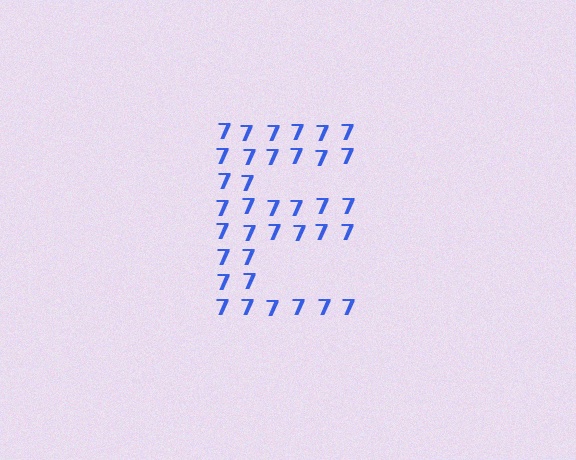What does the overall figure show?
The overall figure shows the letter E.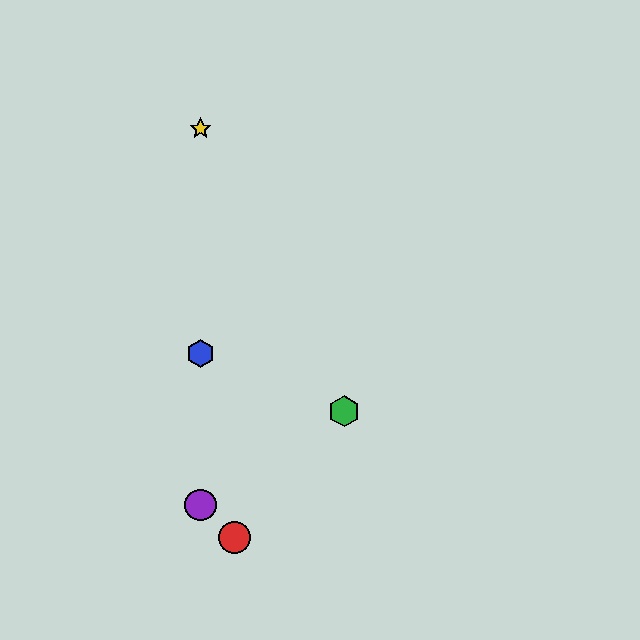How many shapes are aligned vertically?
3 shapes (the blue hexagon, the yellow star, the purple circle) are aligned vertically.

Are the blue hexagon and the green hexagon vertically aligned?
No, the blue hexagon is at x≈200 and the green hexagon is at x≈344.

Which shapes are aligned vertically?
The blue hexagon, the yellow star, the purple circle are aligned vertically.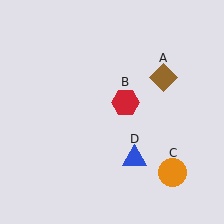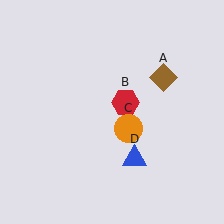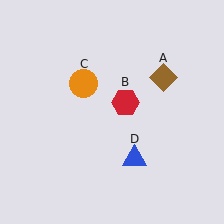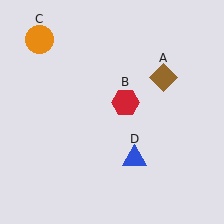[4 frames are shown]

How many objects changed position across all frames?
1 object changed position: orange circle (object C).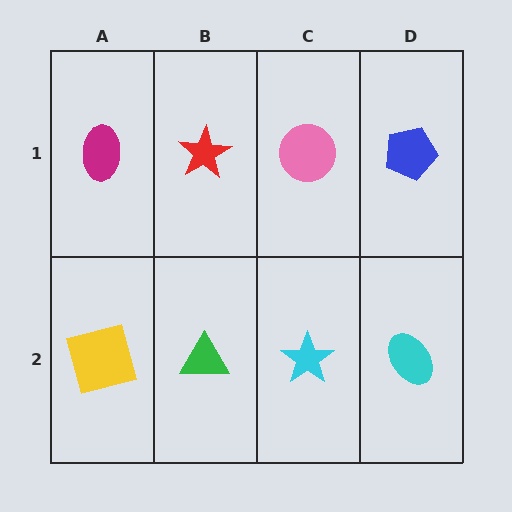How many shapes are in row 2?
4 shapes.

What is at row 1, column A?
A magenta ellipse.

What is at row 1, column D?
A blue pentagon.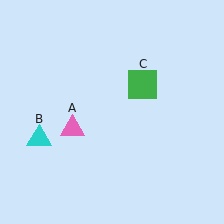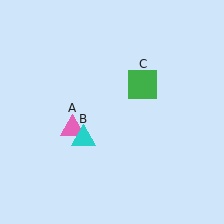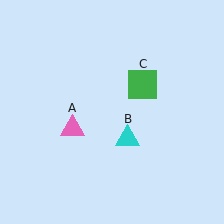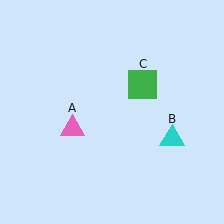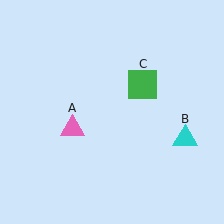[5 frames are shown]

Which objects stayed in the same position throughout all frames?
Pink triangle (object A) and green square (object C) remained stationary.